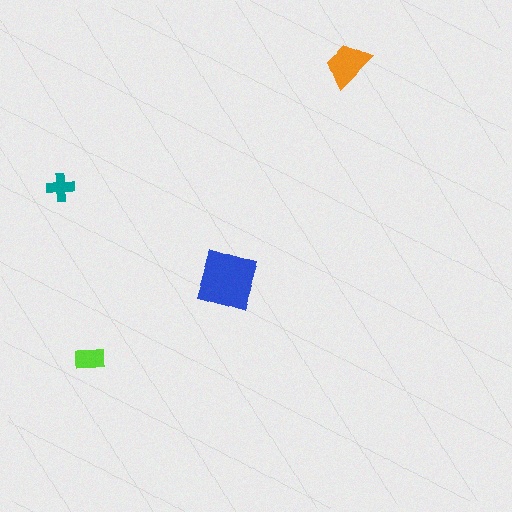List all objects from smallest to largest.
The teal cross, the lime rectangle, the orange trapezoid, the blue diamond.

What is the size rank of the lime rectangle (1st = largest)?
3rd.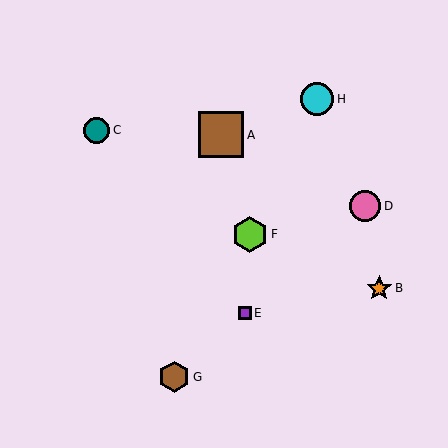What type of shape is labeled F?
Shape F is a lime hexagon.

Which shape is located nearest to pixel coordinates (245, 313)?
The purple square (labeled E) at (245, 313) is nearest to that location.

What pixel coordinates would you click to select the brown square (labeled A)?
Click at (221, 135) to select the brown square A.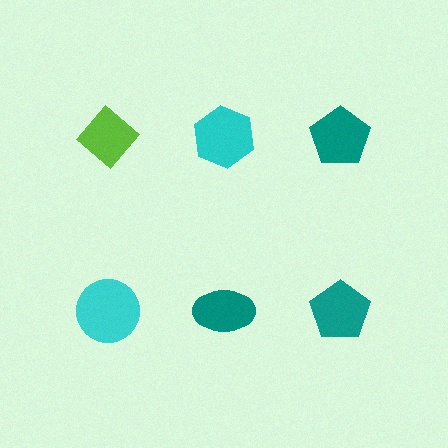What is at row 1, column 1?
A lime diamond.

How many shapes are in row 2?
3 shapes.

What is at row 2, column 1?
A cyan circle.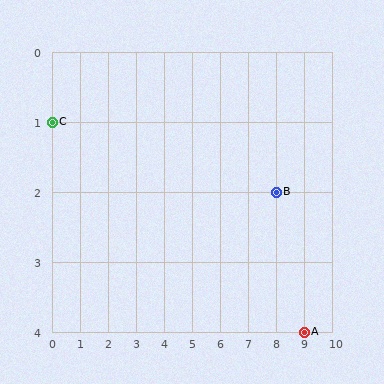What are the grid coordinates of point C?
Point C is at grid coordinates (0, 1).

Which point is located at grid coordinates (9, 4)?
Point A is at (9, 4).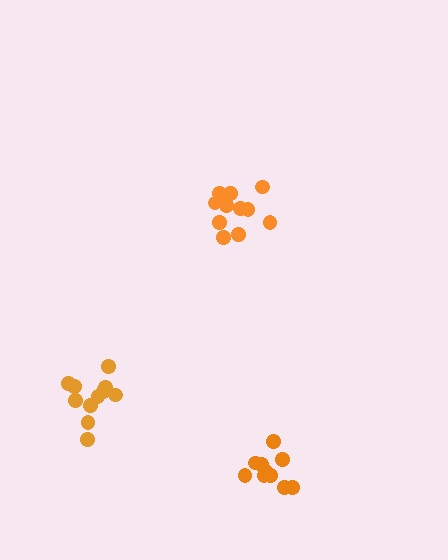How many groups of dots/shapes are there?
There are 3 groups.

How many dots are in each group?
Group 1: 11 dots, Group 2: 11 dots, Group 3: 13 dots (35 total).